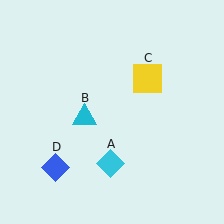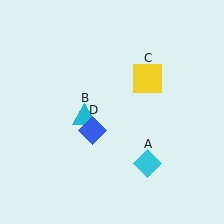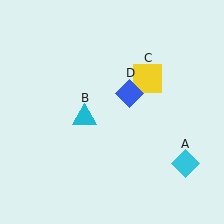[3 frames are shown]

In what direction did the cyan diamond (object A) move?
The cyan diamond (object A) moved right.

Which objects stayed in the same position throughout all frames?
Cyan triangle (object B) and yellow square (object C) remained stationary.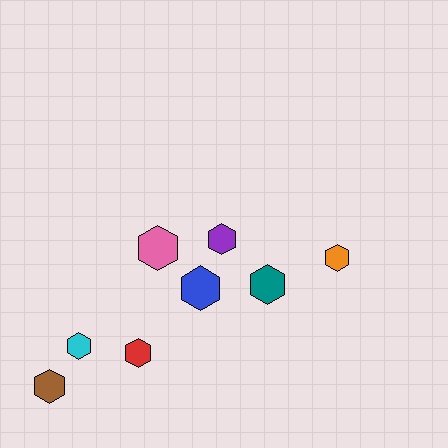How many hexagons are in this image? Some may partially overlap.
There are 8 hexagons.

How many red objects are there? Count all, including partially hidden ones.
There is 1 red object.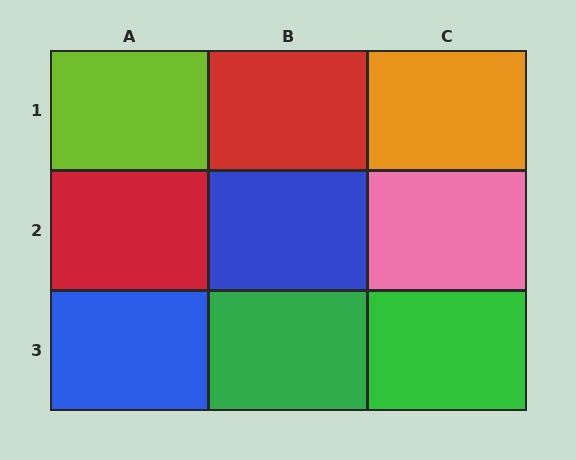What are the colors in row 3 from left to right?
Blue, green, green.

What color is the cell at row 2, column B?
Blue.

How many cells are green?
2 cells are green.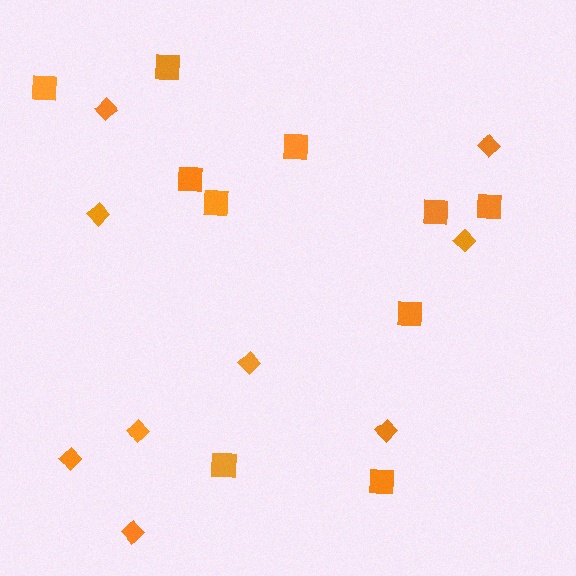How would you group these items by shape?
There are 2 groups: one group of squares (10) and one group of diamonds (9).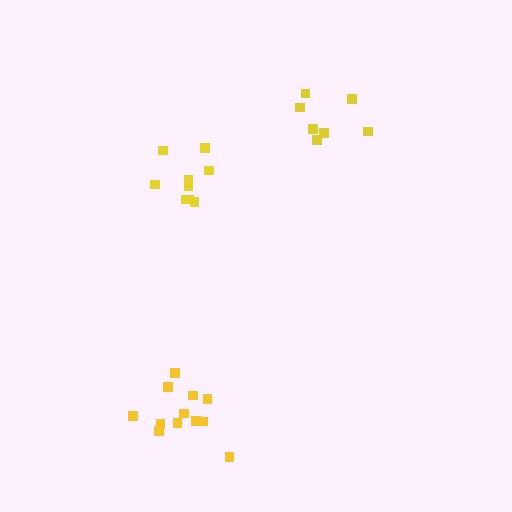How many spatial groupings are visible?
There are 3 spatial groupings.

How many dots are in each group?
Group 1: 12 dots, Group 2: 9 dots, Group 3: 7 dots (28 total).